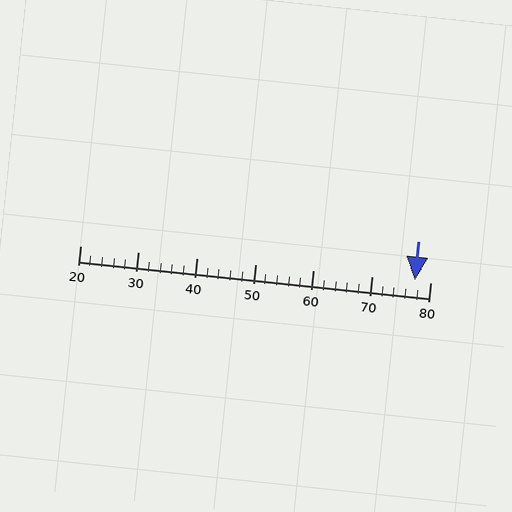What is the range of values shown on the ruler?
The ruler shows values from 20 to 80.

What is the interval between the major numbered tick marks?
The major tick marks are spaced 10 units apart.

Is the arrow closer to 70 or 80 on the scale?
The arrow is closer to 80.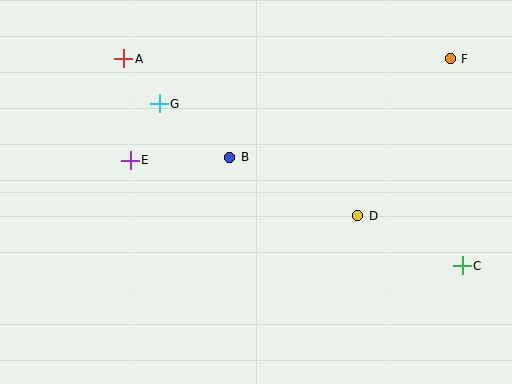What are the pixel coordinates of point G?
Point G is at (159, 104).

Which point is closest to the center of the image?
Point B at (230, 157) is closest to the center.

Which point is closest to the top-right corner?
Point F is closest to the top-right corner.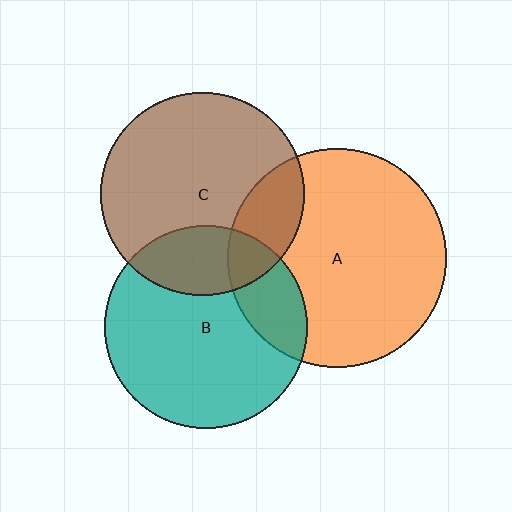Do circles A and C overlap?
Yes.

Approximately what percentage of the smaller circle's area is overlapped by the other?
Approximately 20%.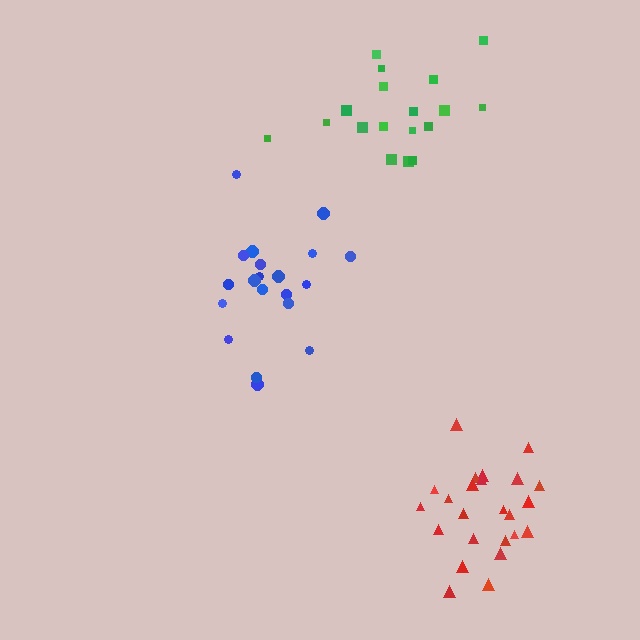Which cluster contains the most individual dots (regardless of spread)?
Red (24).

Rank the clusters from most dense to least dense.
red, blue, green.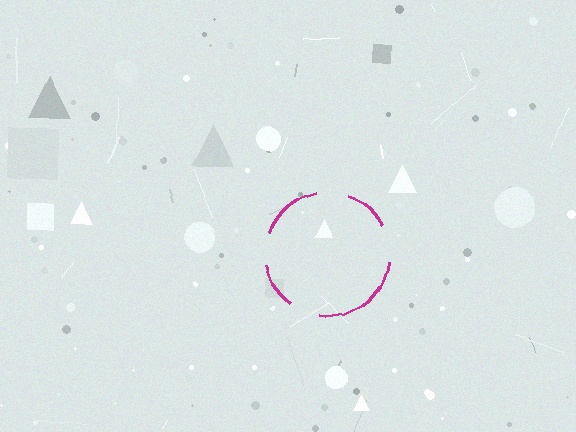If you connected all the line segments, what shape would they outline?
They would outline a circle.